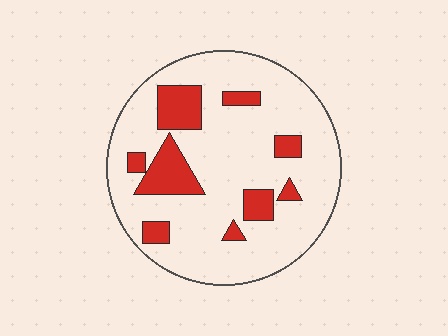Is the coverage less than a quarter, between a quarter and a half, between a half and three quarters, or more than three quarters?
Less than a quarter.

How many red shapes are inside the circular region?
9.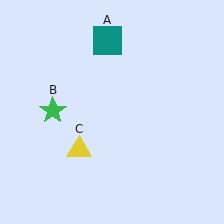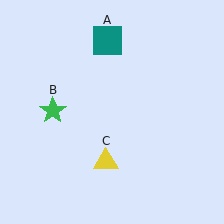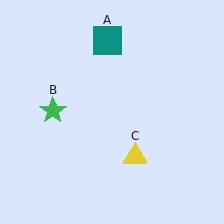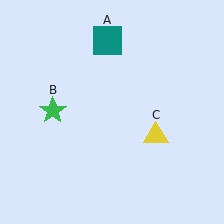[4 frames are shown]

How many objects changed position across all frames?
1 object changed position: yellow triangle (object C).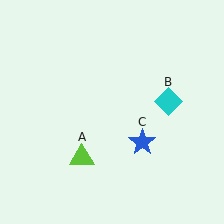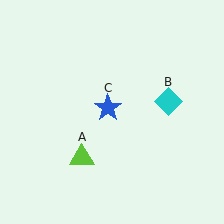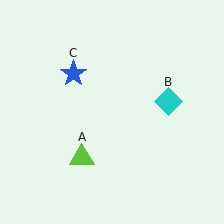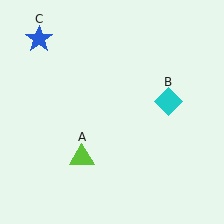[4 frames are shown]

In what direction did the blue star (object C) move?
The blue star (object C) moved up and to the left.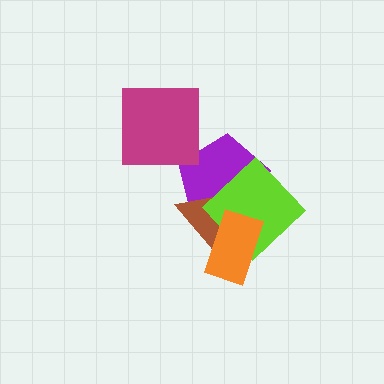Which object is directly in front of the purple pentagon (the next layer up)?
The brown triangle is directly in front of the purple pentagon.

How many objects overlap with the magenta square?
0 objects overlap with the magenta square.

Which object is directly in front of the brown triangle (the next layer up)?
The lime diamond is directly in front of the brown triangle.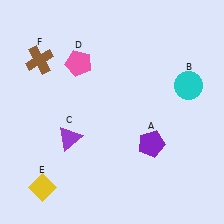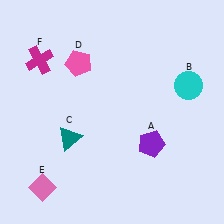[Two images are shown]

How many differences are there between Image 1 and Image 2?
There are 3 differences between the two images.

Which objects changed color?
C changed from purple to teal. E changed from yellow to pink. F changed from brown to magenta.